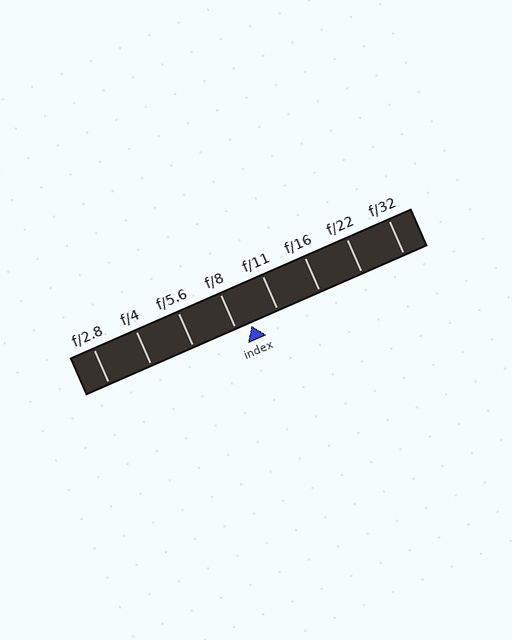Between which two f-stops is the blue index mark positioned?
The index mark is between f/8 and f/11.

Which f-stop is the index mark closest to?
The index mark is closest to f/8.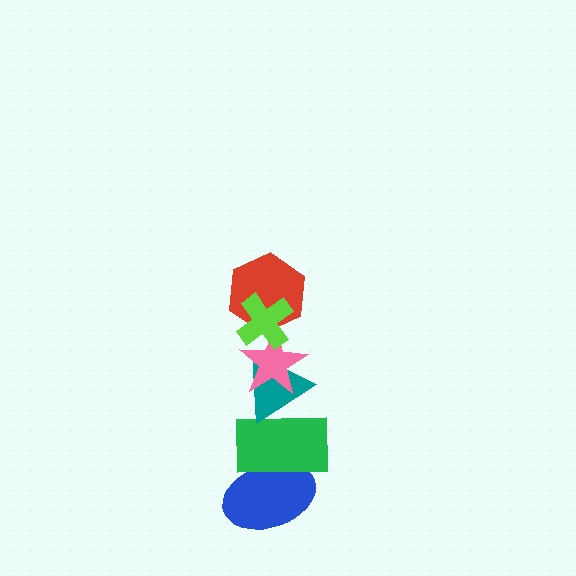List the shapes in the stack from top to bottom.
From top to bottom: the lime cross, the red hexagon, the pink star, the teal triangle, the green rectangle, the blue ellipse.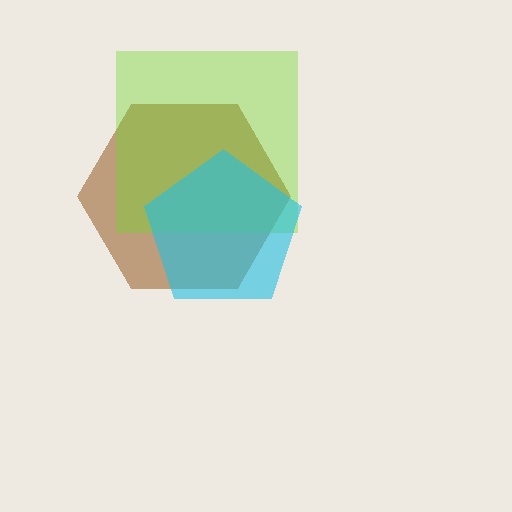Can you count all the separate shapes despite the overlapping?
Yes, there are 3 separate shapes.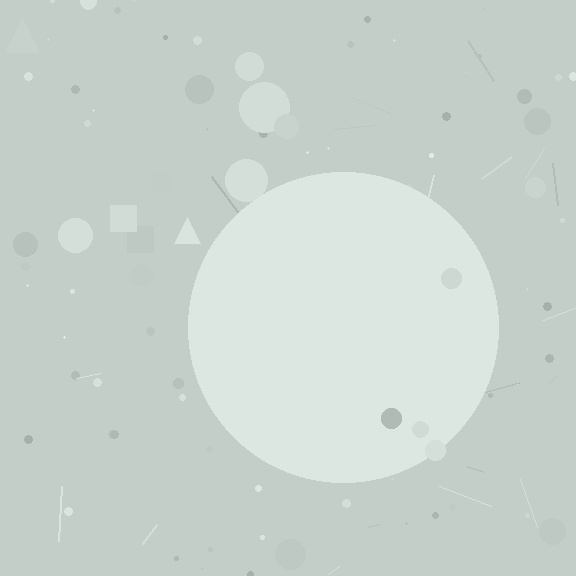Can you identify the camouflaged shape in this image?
The camouflaged shape is a circle.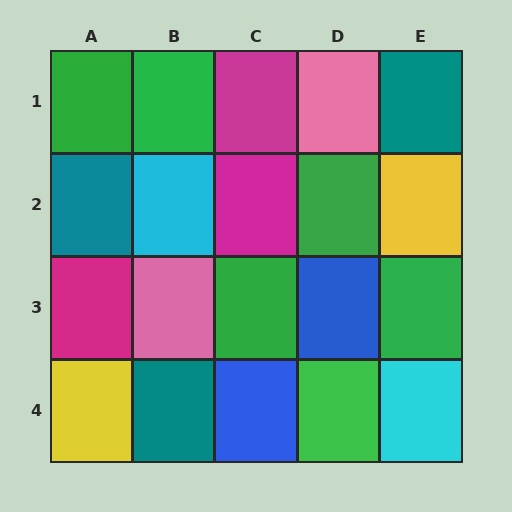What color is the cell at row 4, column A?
Yellow.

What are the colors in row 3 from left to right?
Magenta, pink, green, blue, green.